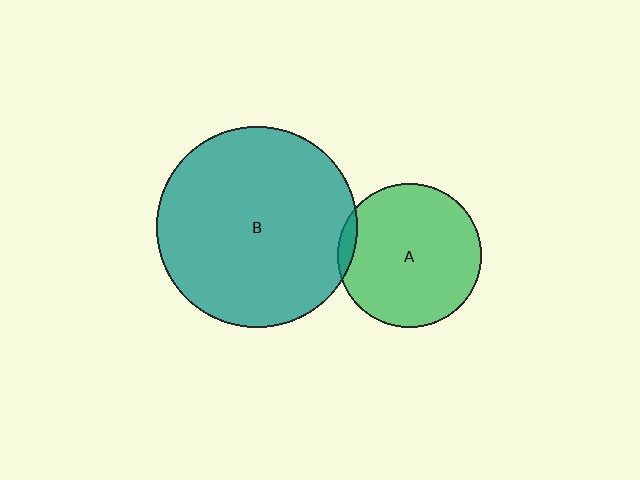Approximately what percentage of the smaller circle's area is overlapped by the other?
Approximately 5%.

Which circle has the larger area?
Circle B (teal).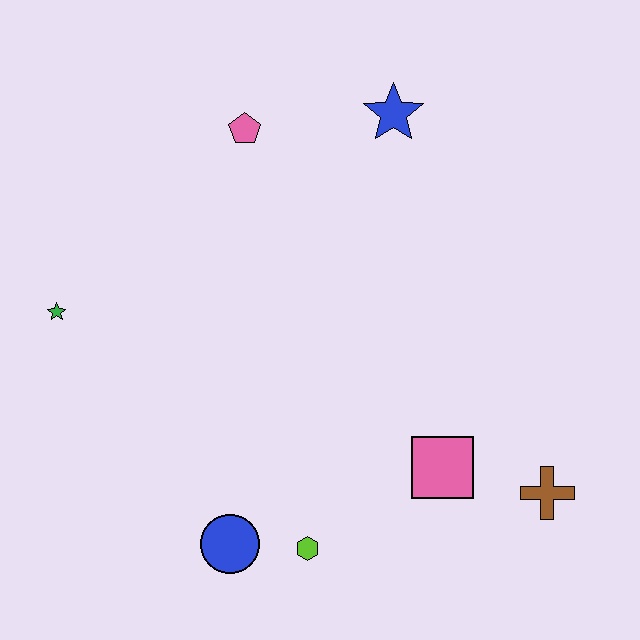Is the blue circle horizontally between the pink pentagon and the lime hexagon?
No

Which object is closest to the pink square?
The brown cross is closest to the pink square.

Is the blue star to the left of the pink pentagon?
No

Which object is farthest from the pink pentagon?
The brown cross is farthest from the pink pentagon.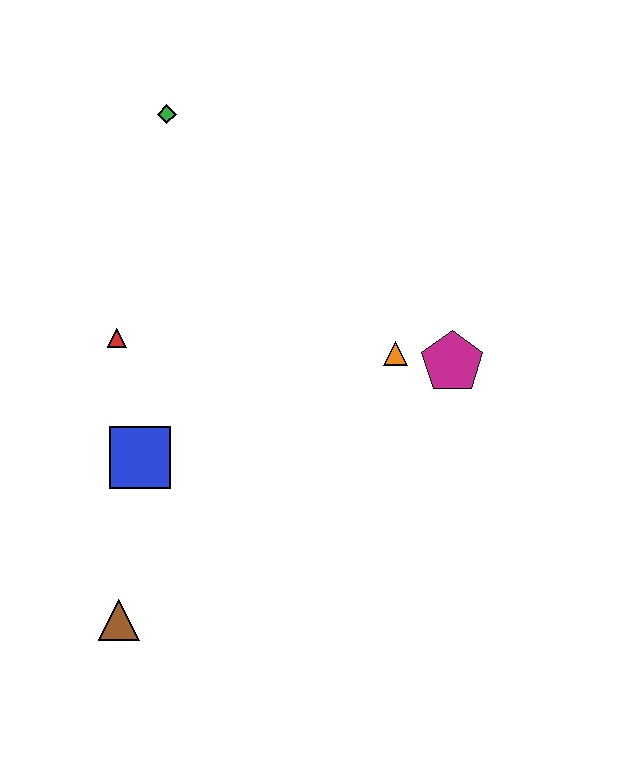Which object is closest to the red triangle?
The blue square is closest to the red triangle.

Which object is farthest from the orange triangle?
The brown triangle is farthest from the orange triangle.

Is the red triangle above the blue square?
Yes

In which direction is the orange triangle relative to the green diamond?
The orange triangle is below the green diamond.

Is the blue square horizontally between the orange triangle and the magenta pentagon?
No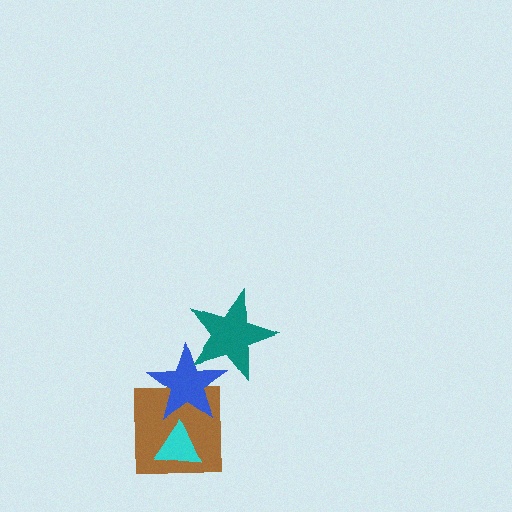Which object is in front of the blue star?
The teal star is in front of the blue star.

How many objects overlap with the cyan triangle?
1 object overlaps with the cyan triangle.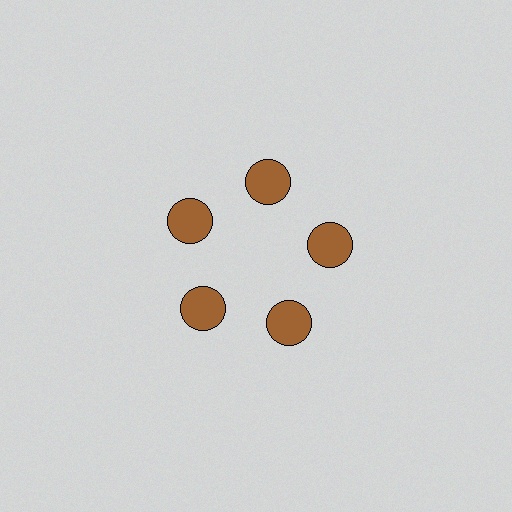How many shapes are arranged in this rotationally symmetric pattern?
There are 5 shapes, arranged in 5 groups of 1.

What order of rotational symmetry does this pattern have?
This pattern has 5-fold rotational symmetry.